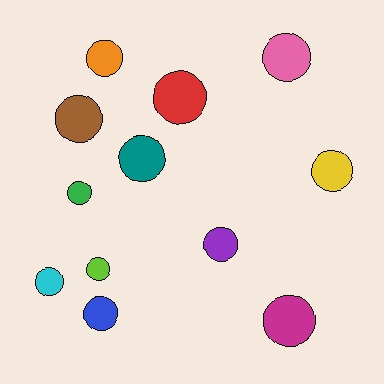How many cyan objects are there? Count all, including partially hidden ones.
There is 1 cyan object.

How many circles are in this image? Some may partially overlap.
There are 12 circles.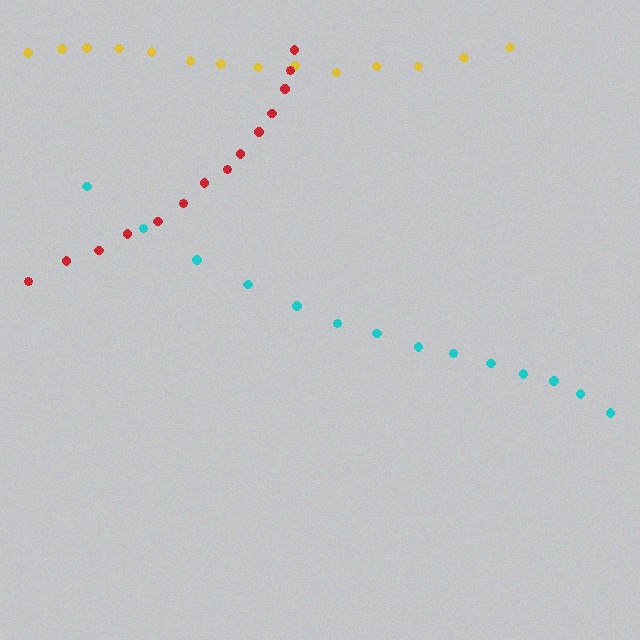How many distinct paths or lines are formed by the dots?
There are 3 distinct paths.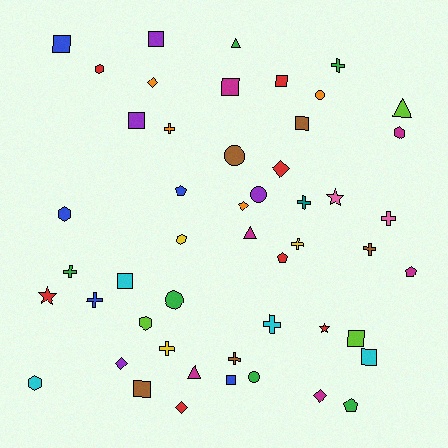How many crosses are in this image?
There are 11 crosses.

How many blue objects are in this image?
There are 5 blue objects.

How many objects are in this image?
There are 50 objects.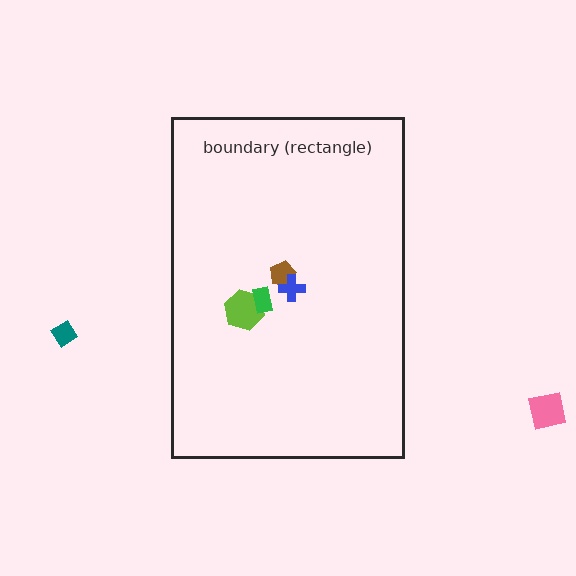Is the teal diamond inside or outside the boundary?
Outside.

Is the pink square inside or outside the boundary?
Outside.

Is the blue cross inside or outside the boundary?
Inside.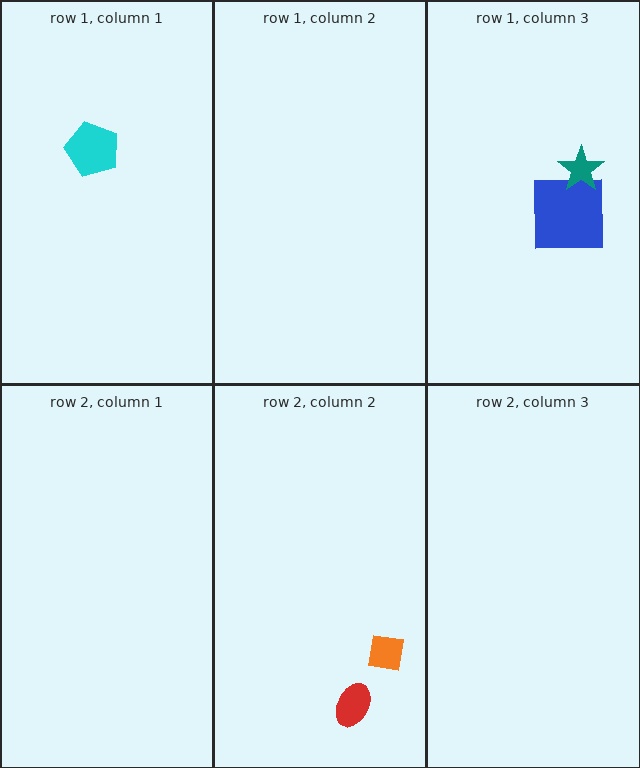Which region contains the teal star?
The row 1, column 3 region.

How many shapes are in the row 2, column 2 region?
2.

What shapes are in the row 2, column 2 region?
The orange square, the red ellipse.